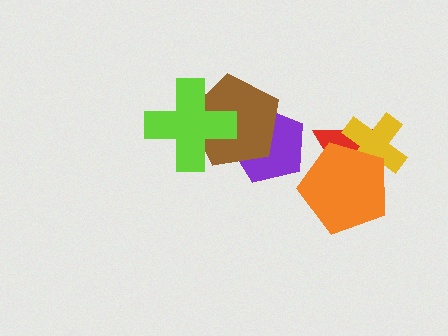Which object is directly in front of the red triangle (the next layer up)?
The yellow cross is directly in front of the red triangle.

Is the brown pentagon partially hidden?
Yes, it is partially covered by another shape.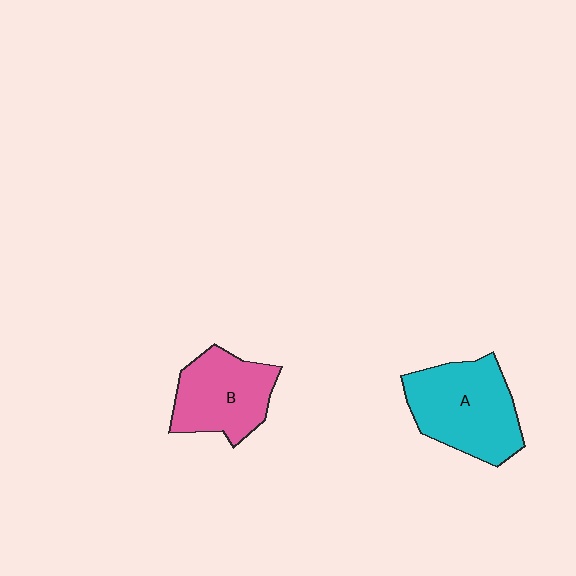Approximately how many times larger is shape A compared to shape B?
Approximately 1.2 times.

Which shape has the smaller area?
Shape B (pink).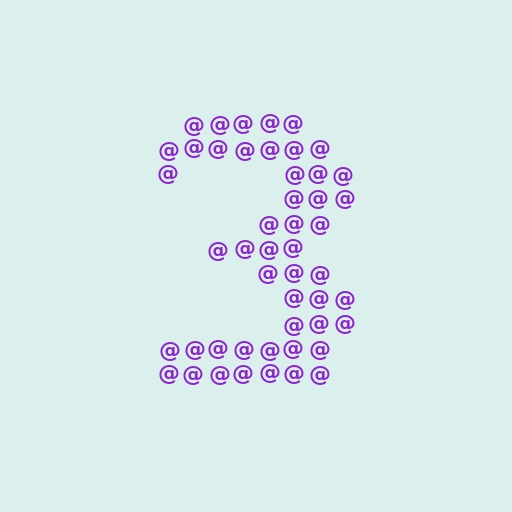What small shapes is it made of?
It is made of small at signs.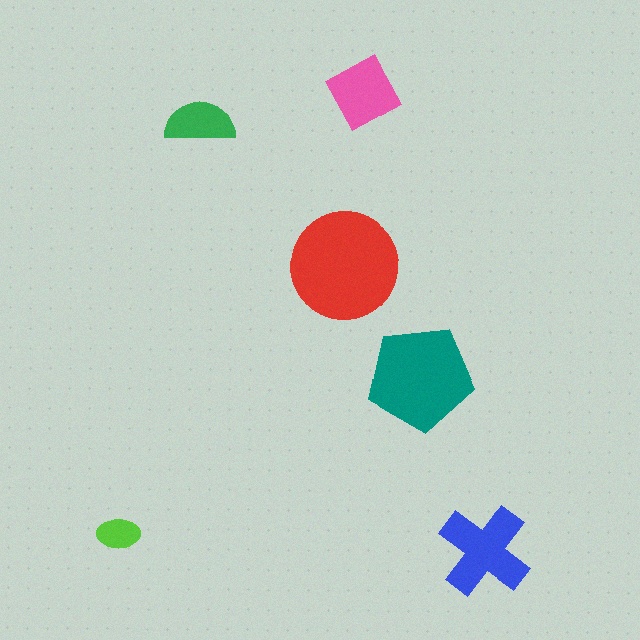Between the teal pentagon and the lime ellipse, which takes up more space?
The teal pentagon.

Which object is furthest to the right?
The blue cross is rightmost.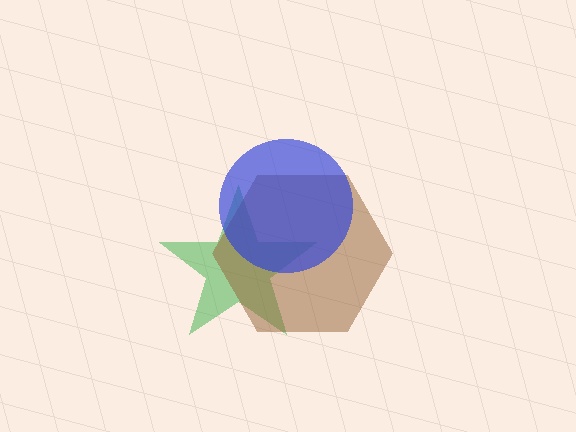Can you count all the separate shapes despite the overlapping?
Yes, there are 3 separate shapes.